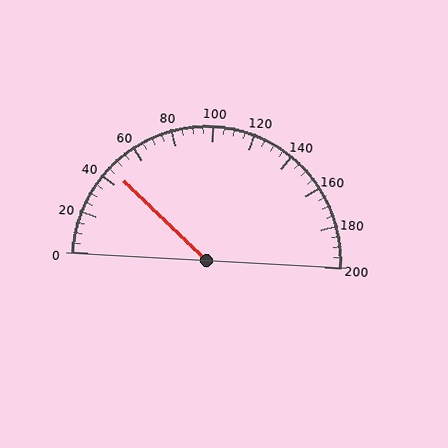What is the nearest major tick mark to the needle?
The nearest major tick mark is 40.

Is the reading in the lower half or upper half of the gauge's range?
The reading is in the lower half of the range (0 to 200).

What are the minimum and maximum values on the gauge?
The gauge ranges from 0 to 200.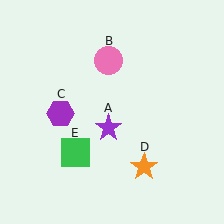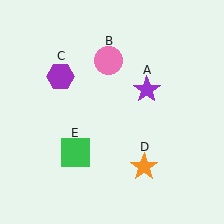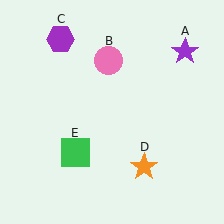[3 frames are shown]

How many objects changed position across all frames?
2 objects changed position: purple star (object A), purple hexagon (object C).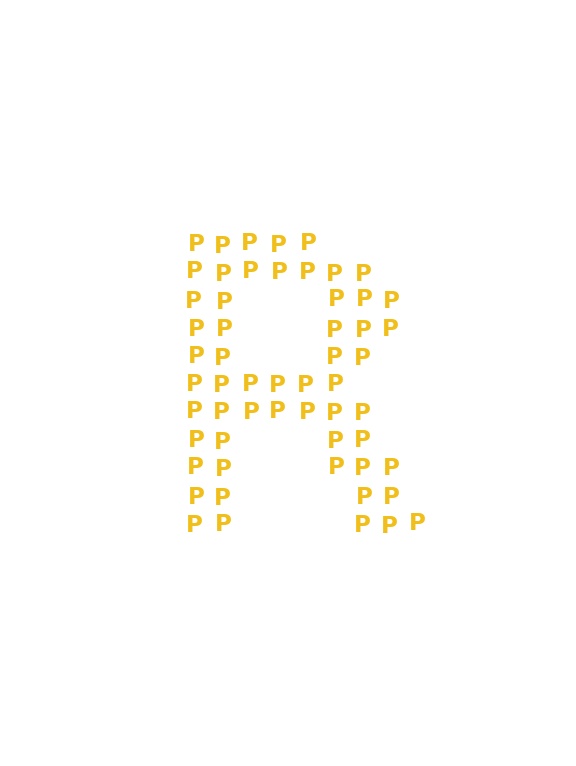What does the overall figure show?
The overall figure shows the letter R.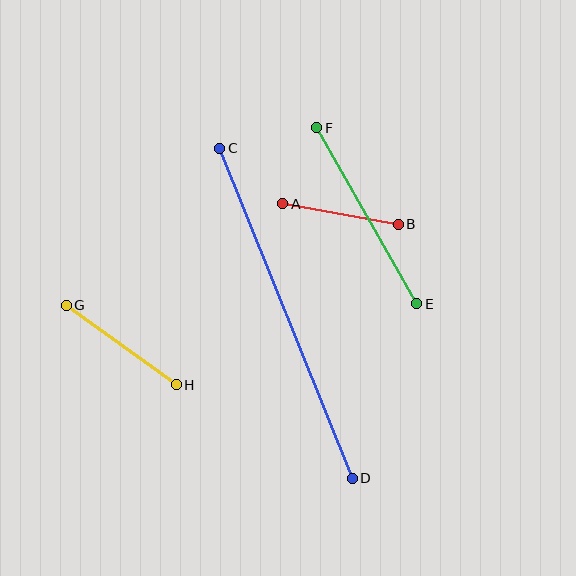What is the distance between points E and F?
The distance is approximately 202 pixels.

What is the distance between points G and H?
The distance is approximately 135 pixels.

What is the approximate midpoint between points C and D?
The midpoint is at approximately (286, 313) pixels.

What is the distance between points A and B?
The distance is approximately 117 pixels.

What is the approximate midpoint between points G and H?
The midpoint is at approximately (121, 345) pixels.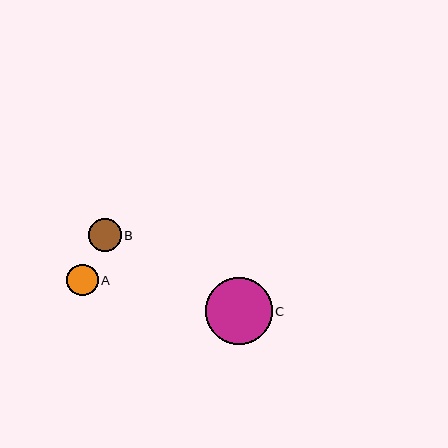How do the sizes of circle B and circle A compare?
Circle B and circle A are approximately the same size.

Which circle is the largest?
Circle C is the largest with a size of approximately 67 pixels.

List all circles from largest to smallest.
From largest to smallest: C, B, A.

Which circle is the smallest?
Circle A is the smallest with a size of approximately 31 pixels.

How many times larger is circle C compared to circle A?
Circle C is approximately 2.2 times the size of circle A.